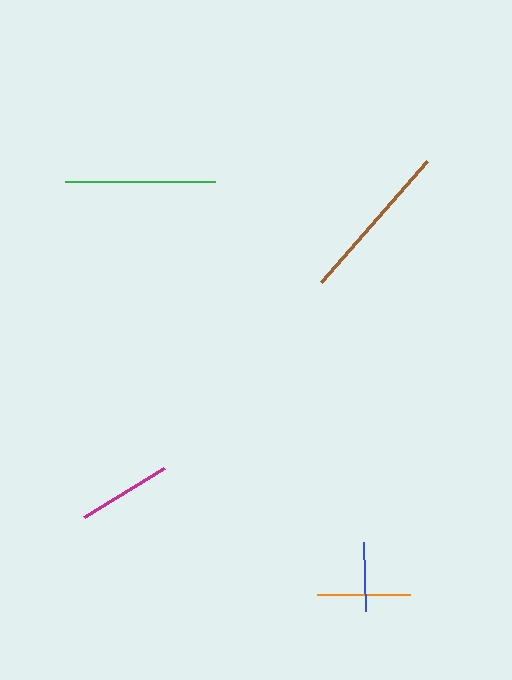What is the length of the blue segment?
The blue segment is approximately 68 pixels long.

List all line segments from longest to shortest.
From longest to shortest: brown, green, orange, magenta, blue.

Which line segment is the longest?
The brown line is the longest at approximately 161 pixels.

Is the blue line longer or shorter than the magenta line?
The magenta line is longer than the blue line.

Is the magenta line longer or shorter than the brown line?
The brown line is longer than the magenta line.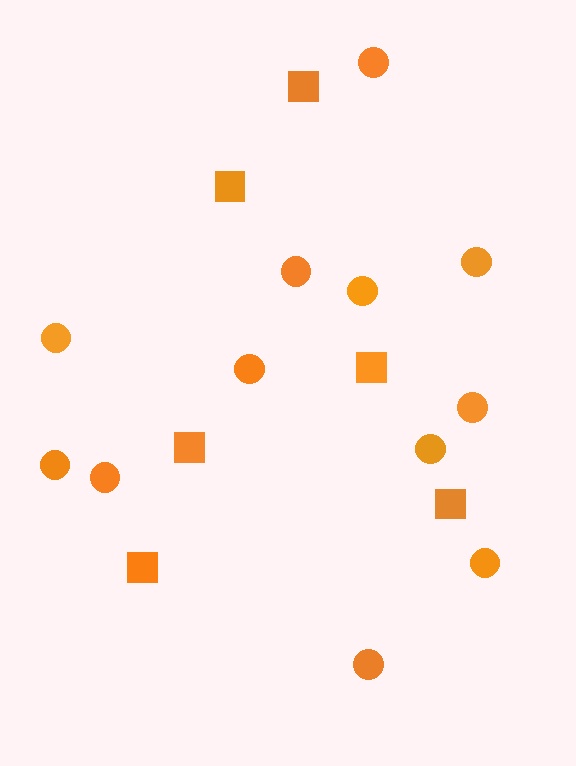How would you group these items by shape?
There are 2 groups: one group of squares (6) and one group of circles (12).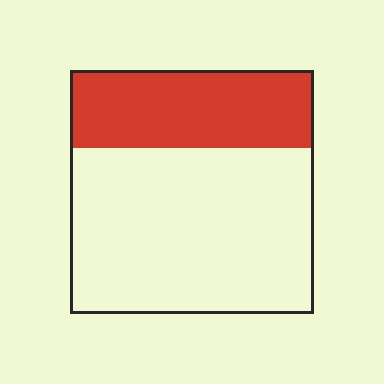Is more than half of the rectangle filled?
No.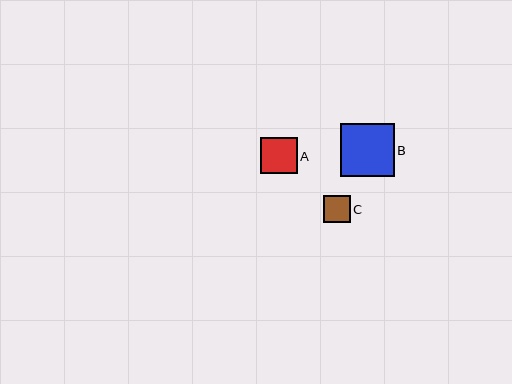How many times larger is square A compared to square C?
Square A is approximately 1.4 times the size of square C.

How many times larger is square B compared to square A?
Square B is approximately 1.5 times the size of square A.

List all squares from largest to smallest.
From largest to smallest: B, A, C.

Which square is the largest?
Square B is the largest with a size of approximately 54 pixels.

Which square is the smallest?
Square C is the smallest with a size of approximately 27 pixels.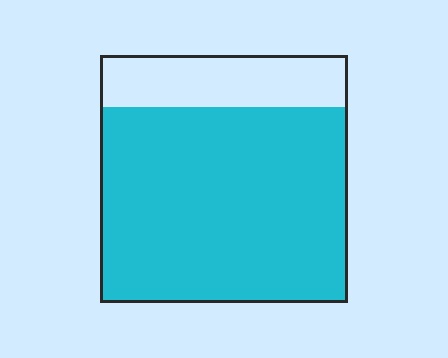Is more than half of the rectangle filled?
Yes.